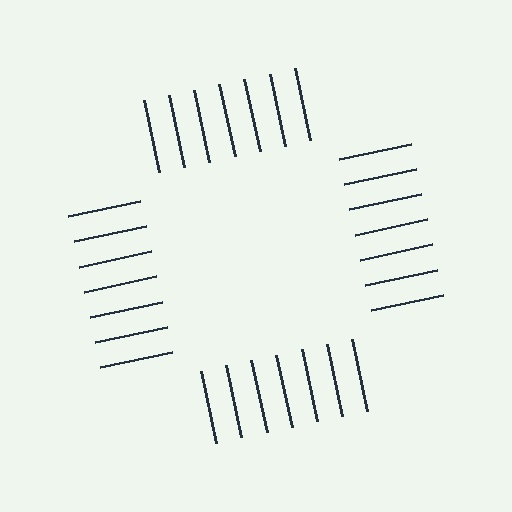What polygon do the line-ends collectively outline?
An illusory square — the line segments terminate on its edges but no continuous stroke is drawn.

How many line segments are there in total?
28 — 7 along each of the 4 edges.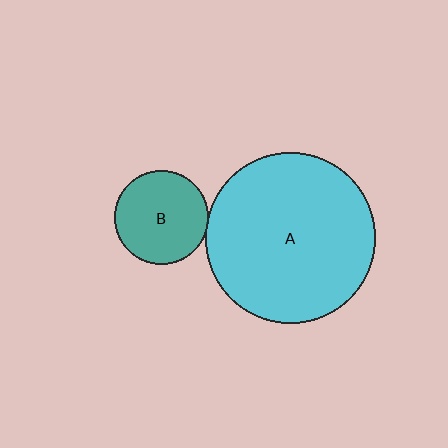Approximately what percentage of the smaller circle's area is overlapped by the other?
Approximately 5%.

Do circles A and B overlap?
Yes.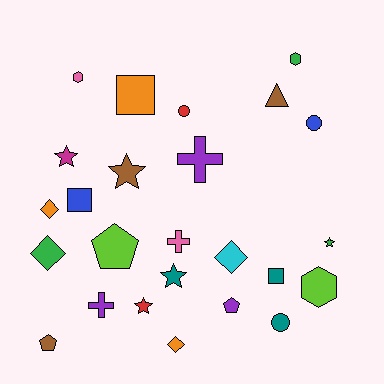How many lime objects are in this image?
There are 2 lime objects.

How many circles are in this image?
There are 3 circles.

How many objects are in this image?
There are 25 objects.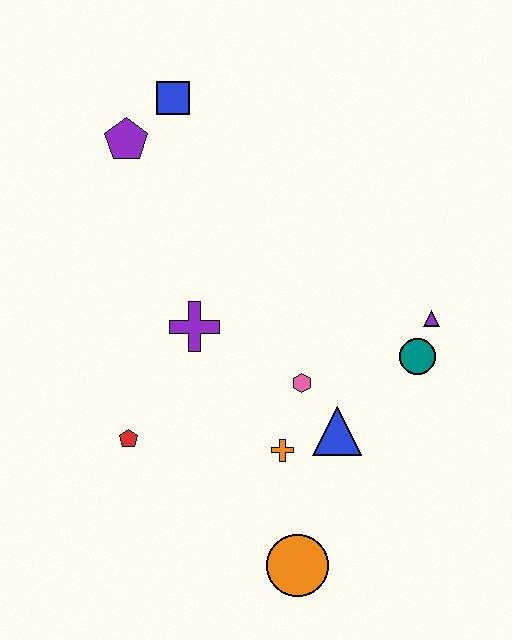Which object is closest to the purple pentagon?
The blue square is closest to the purple pentagon.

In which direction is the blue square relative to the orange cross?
The blue square is above the orange cross.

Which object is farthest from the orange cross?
The blue square is farthest from the orange cross.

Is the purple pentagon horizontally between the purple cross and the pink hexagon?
No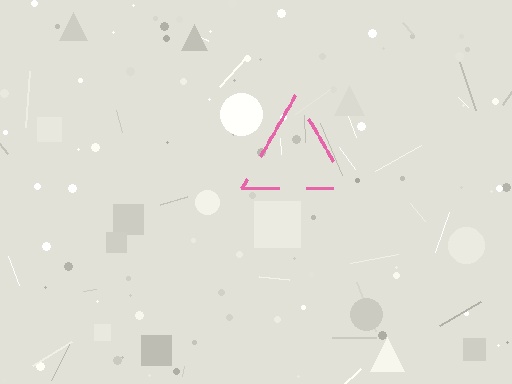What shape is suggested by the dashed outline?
The dashed outline suggests a triangle.